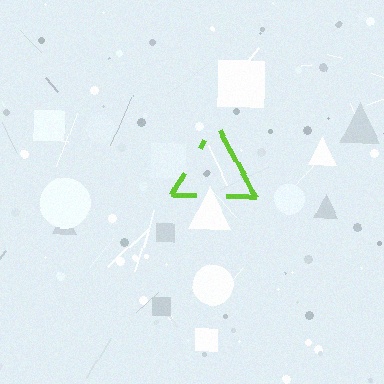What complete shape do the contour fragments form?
The contour fragments form a triangle.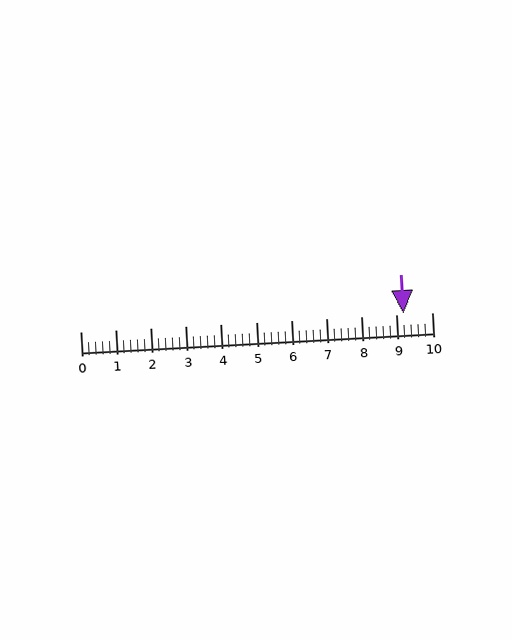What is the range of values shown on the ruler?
The ruler shows values from 0 to 10.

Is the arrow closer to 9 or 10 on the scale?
The arrow is closer to 9.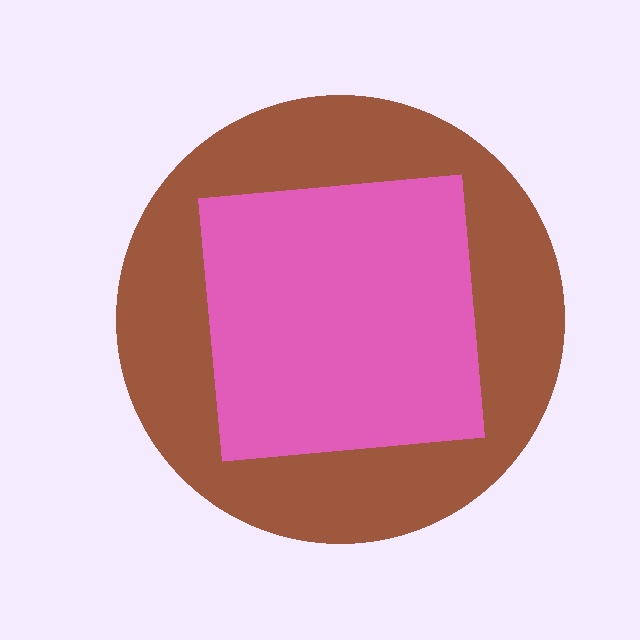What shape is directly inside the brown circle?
The pink square.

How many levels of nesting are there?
2.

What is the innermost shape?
The pink square.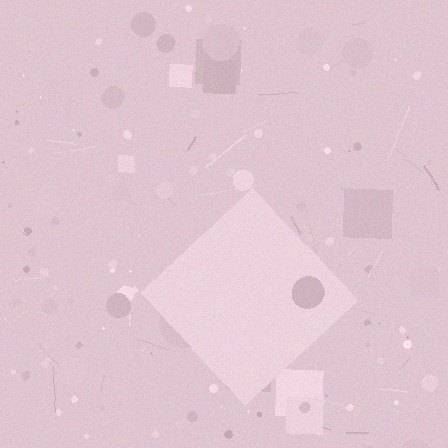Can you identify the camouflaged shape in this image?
The camouflaged shape is a diamond.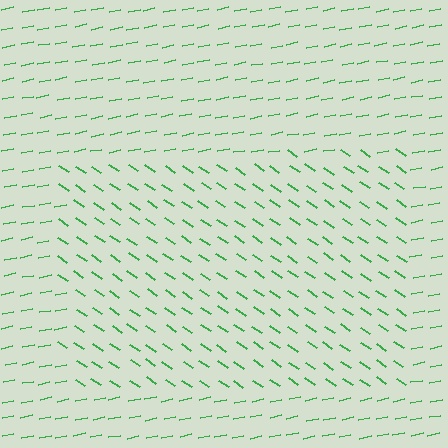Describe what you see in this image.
The image is filled with small green line segments. A rectangle region in the image has lines oriented differently from the surrounding lines, creating a visible texture boundary.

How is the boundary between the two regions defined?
The boundary is defined purely by a change in line orientation (approximately 45 degrees difference). All lines are the same color and thickness.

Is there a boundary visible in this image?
Yes, there is a texture boundary formed by a change in line orientation.